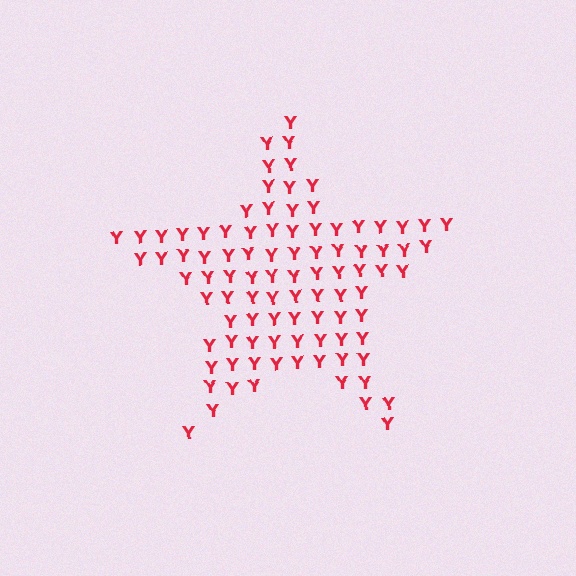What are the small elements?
The small elements are letter Y's.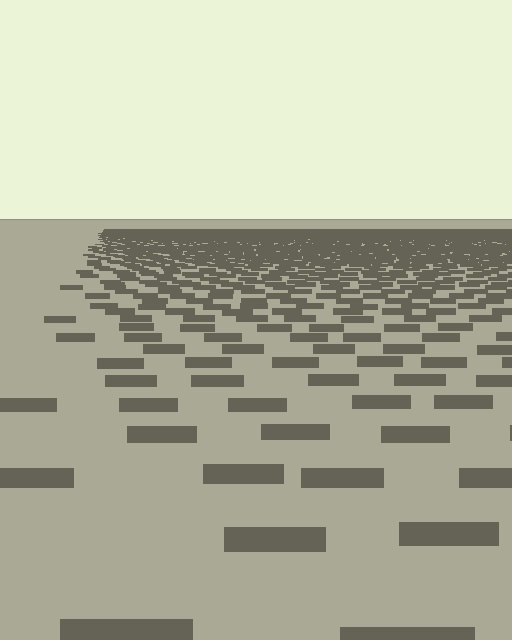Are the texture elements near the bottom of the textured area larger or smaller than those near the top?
Larger. Near the bottom, elements are closer to the viewer and appear at a bigger on-screen size.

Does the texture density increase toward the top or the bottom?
Density increases toward the top.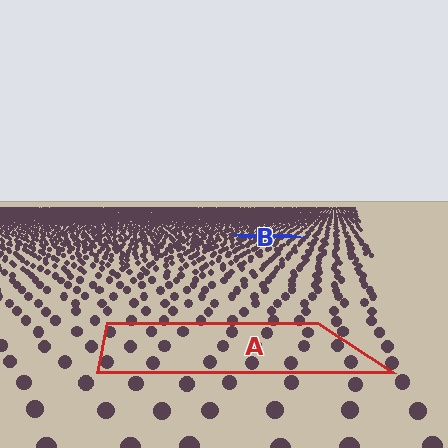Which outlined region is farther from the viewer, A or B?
Region B is farther from the viewer — the texture elements inside it appear smaller and more densely packed.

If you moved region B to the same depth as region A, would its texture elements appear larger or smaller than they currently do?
They would appear larger. At a closer depth, the same texture elements are projected at a bigger on-screen size.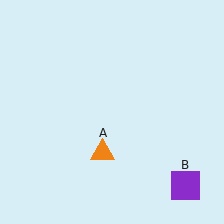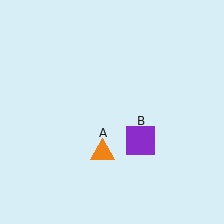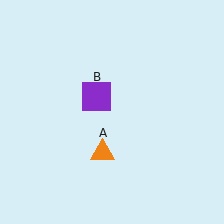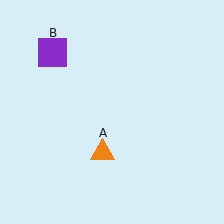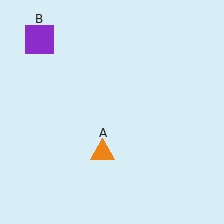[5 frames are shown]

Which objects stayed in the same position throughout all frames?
Orange triangle (object A) remained stationary.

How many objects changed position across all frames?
1 object changed position: purple square (object B).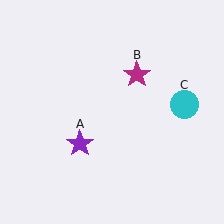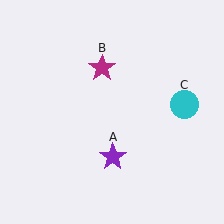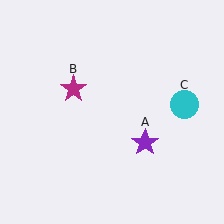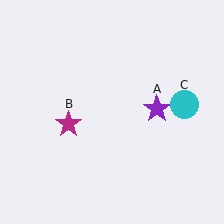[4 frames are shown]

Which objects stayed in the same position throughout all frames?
Cyan circle (object C) remained stationary.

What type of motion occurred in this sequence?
The purple star (object A), magenta star (object B) rotated counterclockwise around the center of the scene.